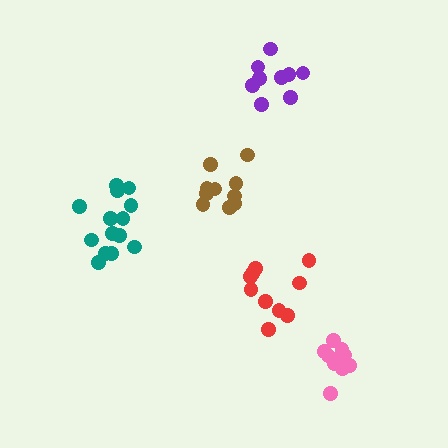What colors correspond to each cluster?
The clusters are colored: teal, pink, red, brown, purple.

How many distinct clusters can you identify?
There are 5 distinct clusters.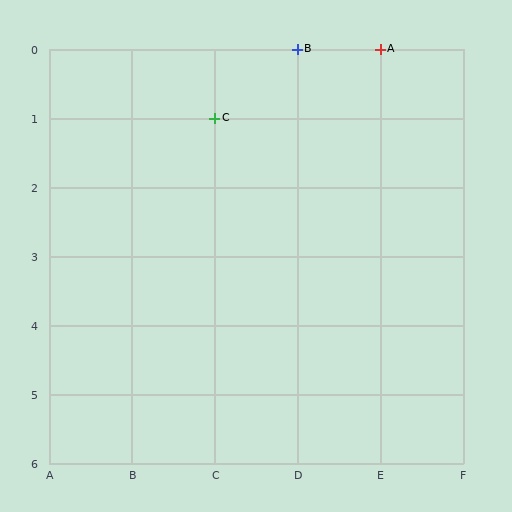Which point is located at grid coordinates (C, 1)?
Point C is at (C, 1).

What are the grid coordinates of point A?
Point A is at grid coordinates (E, 0).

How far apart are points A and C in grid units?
Points A and C are 2 columns and 1 row apart (about 2.2 grid units diagonally).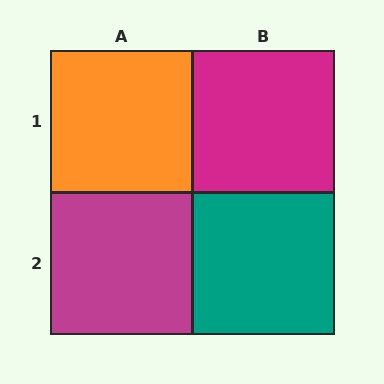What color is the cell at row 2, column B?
Teal.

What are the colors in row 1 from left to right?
Orange, magenta.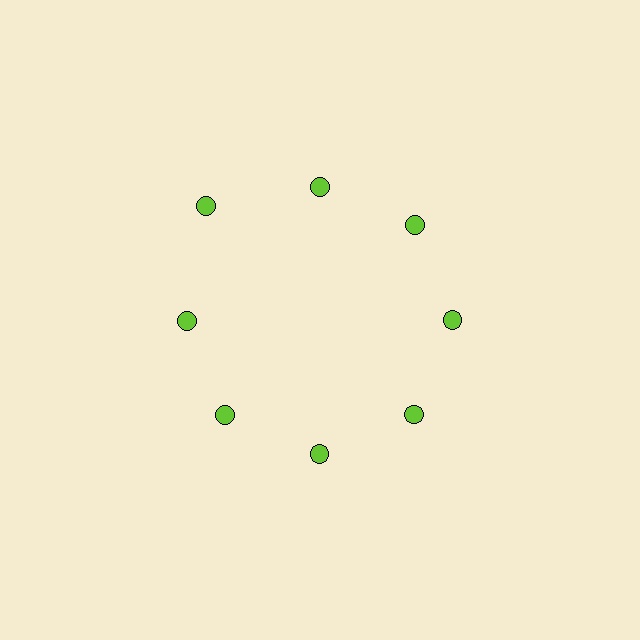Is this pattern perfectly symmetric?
No. The 8 lime circles are arranged in a ring, but one element near the 10 o'clock position is pushed outward from the center, breaking the 8-fold rotational symmetry.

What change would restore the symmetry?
The symmetry would be restored by moving it inward, back onto the ring so that all 8 circles sit at equal angles and equal distance from the center.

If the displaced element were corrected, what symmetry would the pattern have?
It would have 8-fold rotational symmetry — the pattern would map onto itself every 45 degrees.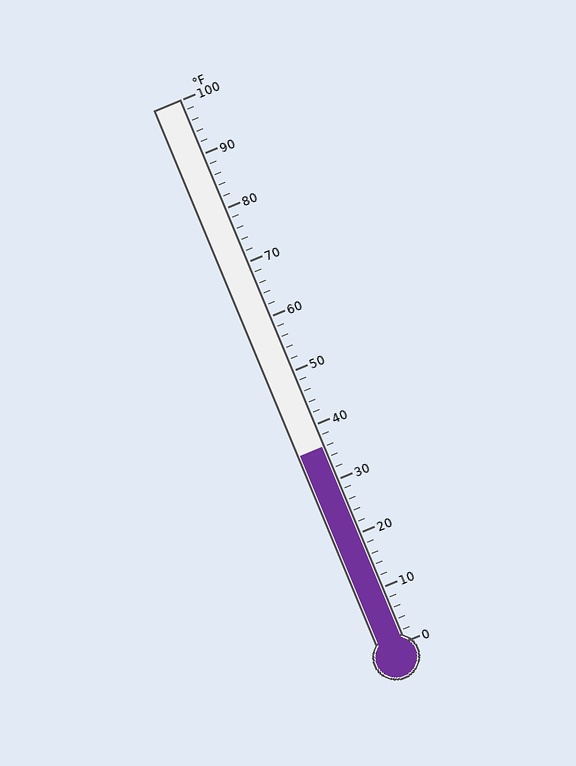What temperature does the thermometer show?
The thermometer shows approximately 36°F.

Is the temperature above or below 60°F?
The temperature is below 60°F.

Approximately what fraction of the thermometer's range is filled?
The thermometer is filled to approximately 35% of its range.